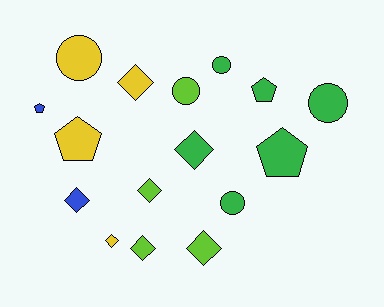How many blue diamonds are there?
There is 1 blue diamond.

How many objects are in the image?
There are 16 objects.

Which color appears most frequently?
Green, with 6 objects.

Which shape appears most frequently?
Diamond, with 7 objects.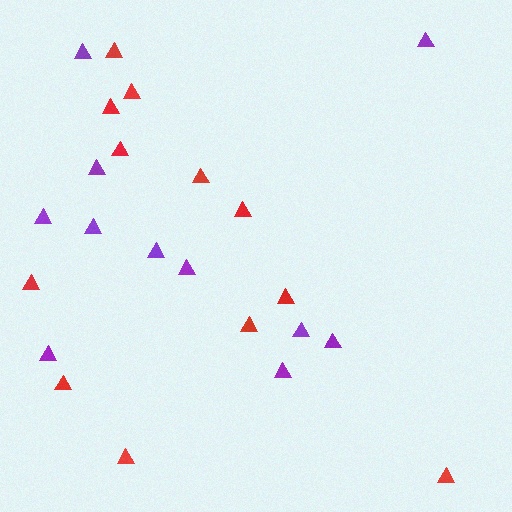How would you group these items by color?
There are 2 groups: one group of red triangles (12) and one group of purple triangles (11).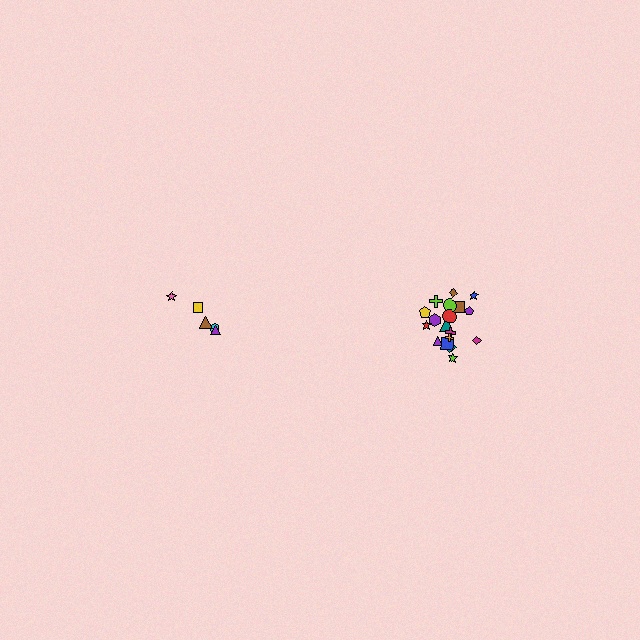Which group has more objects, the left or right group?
The right group.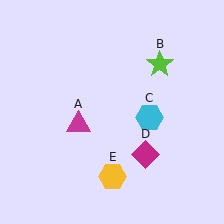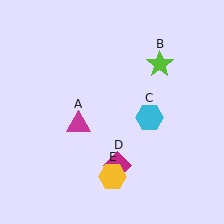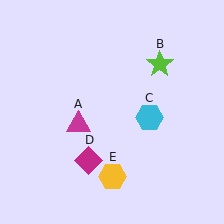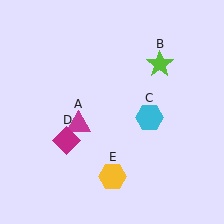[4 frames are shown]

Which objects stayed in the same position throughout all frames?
Magenta triangle (object A) and lime star (object B) and cyan hexagon (object C) and yellow hexagon (object E) remained stationary.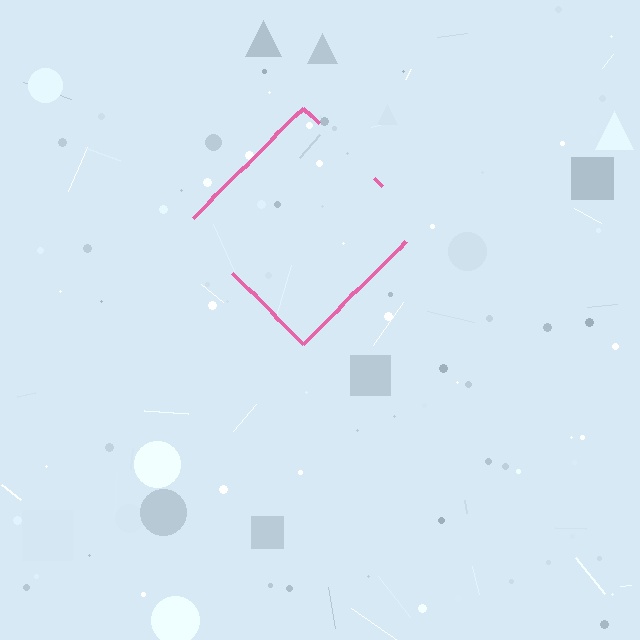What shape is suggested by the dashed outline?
The dashed outline suggests a diamond.